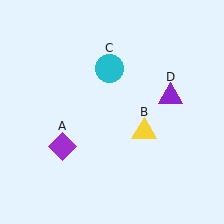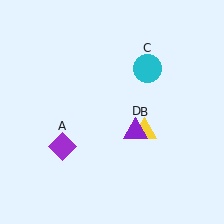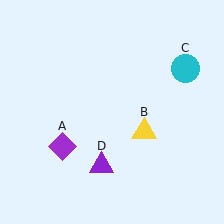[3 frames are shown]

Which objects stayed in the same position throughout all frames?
Purple diamond (object A) and yellow triangle (object B) remained stationary.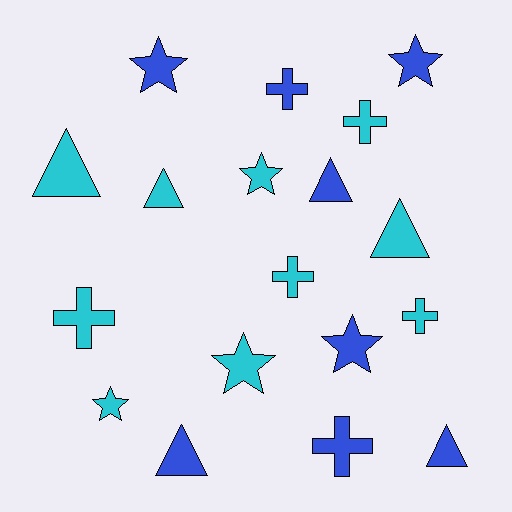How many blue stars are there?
There are 3 blue stars.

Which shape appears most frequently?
Cross, with 6 objects.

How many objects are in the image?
There are 18 objects.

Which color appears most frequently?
Cyan, with 10 objects.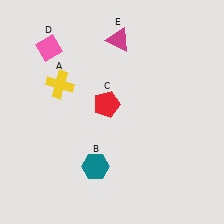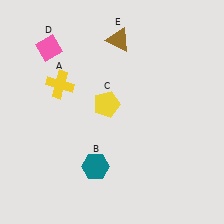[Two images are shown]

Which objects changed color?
C changed from red to yellow. E changed from magenta to brown.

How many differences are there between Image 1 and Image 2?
There are 2 differences between the two images.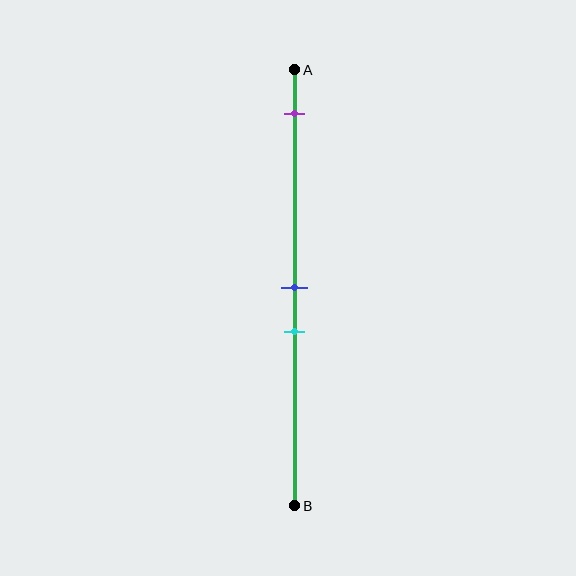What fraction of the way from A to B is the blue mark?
The blue mark is approximately 50% (0.5) of the way from A to B.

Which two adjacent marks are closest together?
The blue and cyan marks are the closest adjacent pair.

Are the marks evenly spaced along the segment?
No, the marks are not evenly spaced.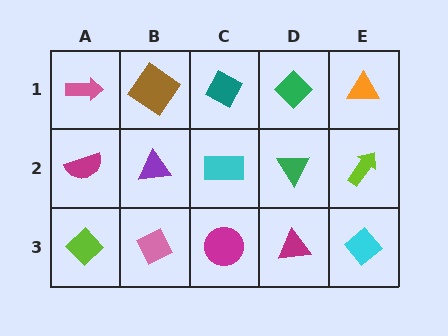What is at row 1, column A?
A pink arrow.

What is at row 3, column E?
A cyan diamond.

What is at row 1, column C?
A teal diamond.